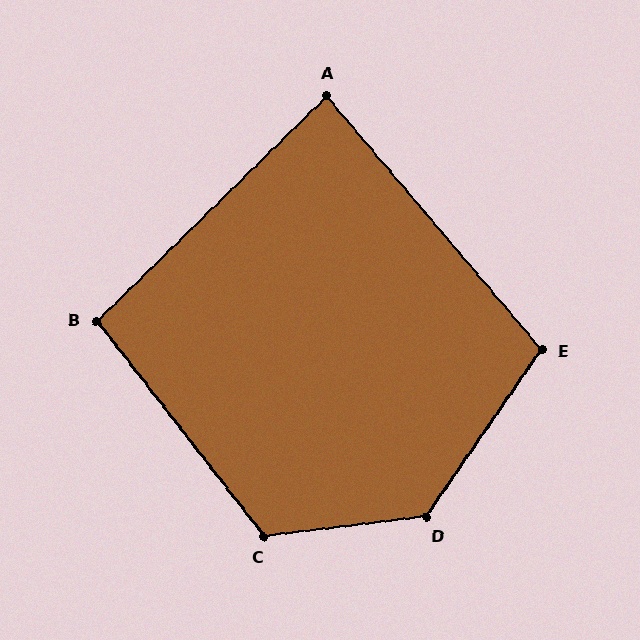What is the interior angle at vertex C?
Approximately 121 degrees (obtuse).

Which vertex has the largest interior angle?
D, at approximately 131 degrees.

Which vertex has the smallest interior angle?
A, at approximately 86 degrees.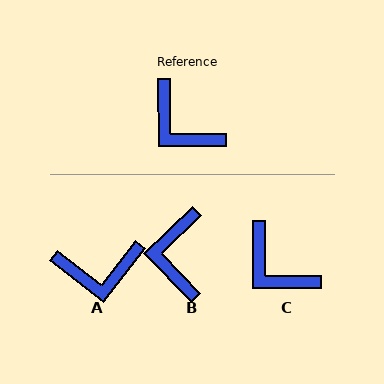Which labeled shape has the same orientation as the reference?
C.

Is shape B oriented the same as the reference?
No, it is off by about 47 degrees.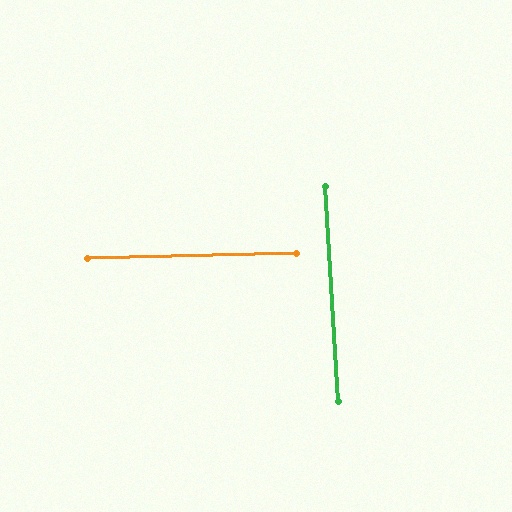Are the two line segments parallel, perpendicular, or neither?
Perpendicular — they meet at approximately 88°.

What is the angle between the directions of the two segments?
Approximately 88 degrees.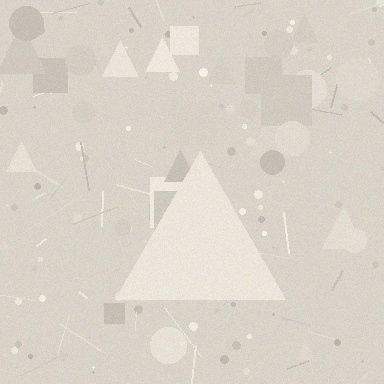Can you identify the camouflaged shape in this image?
The camouflaged shape is a triangle.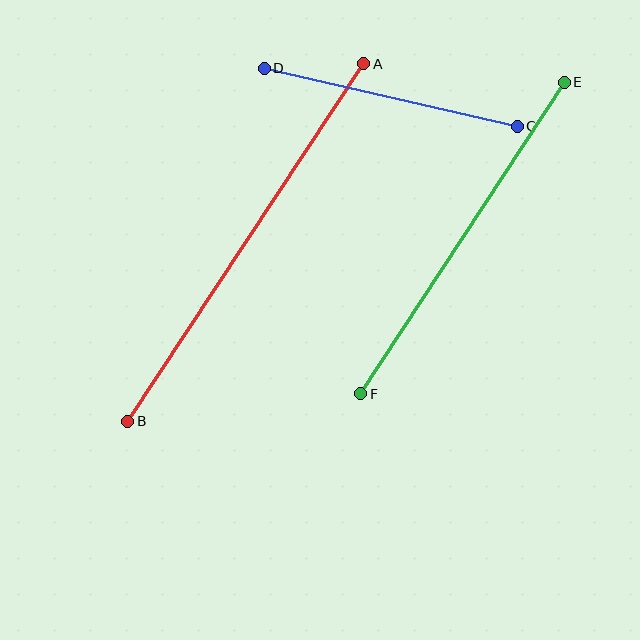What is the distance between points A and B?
The distance is approximately 428 pixels.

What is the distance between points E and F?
The distance is approximately 372 pixels.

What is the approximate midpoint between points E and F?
The midpoint is at approximately (463, 238) pixels.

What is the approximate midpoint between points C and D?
The midpoint is at approximately (391, 97) pixels.